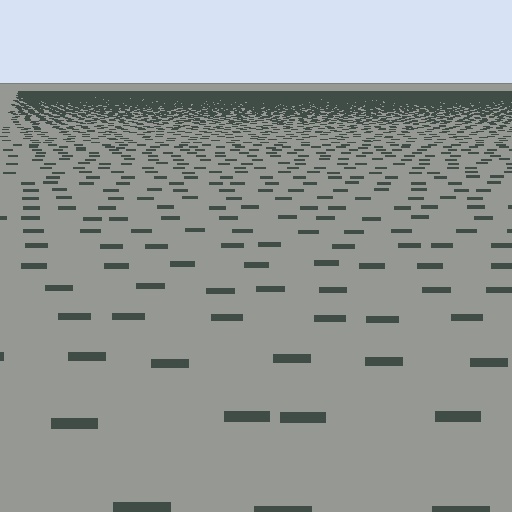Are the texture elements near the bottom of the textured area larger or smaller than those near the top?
Larger. Near the bottom, elements are closer to the viewer and appear at a bigger on-screen size.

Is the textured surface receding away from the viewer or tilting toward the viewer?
The surface is receding away from the viewer. Texture elements get smaller and denser toward the top.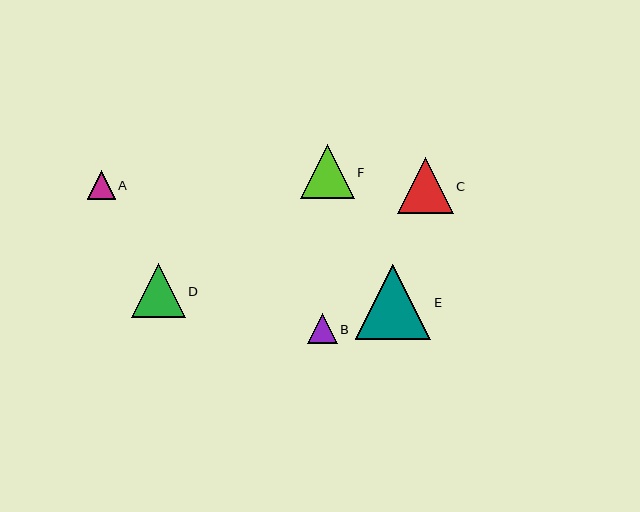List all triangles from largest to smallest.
From largest to smallest: E, C, D, F, B, A.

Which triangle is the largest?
Triangle E is the largest with a size of approximately 75 pixels.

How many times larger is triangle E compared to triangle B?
Triangle E is approximately 2.5 times the size of triangle B.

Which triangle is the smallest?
Triangle A is the smallest with a size of approximately 28 pixels.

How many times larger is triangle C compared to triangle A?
Triangle C is approximately 2.0 times the size of triangle A.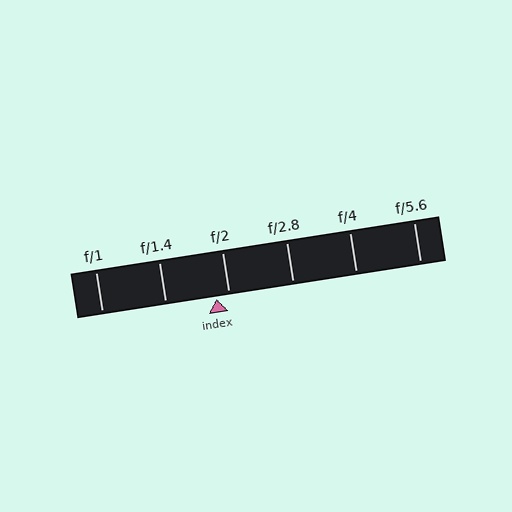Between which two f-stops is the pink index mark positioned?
The index mark is between f/1.4 and f/2.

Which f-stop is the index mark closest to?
The index mark is closest to f/2.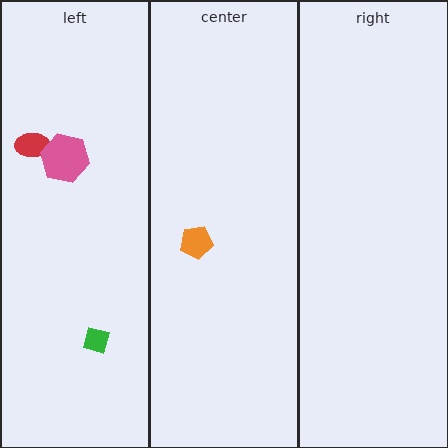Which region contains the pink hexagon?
The left region.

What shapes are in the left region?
The red ellipse, the pink hexagon, the green square.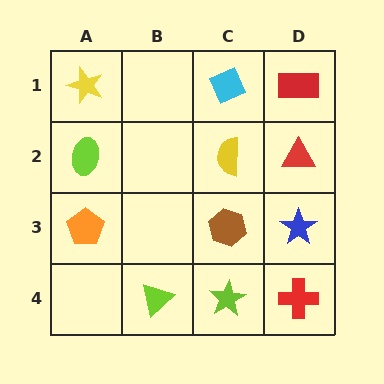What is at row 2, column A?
A lime ellipse.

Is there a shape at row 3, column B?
No, that cell is empty.